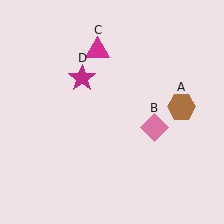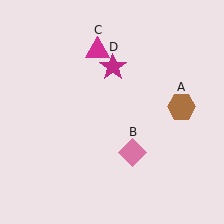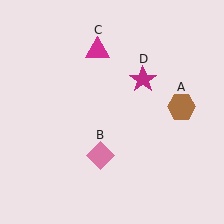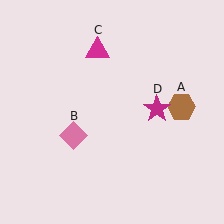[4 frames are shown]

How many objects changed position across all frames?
2 objects changed position: pink diamond (object B), magenta star (object D).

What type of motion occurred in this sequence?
The pink diamond (object B), magenta star (object D) rotated clockwise around the center of the scene.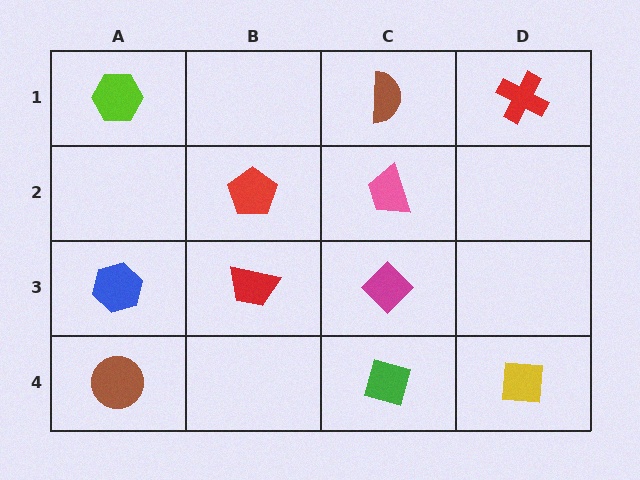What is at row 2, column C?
A pink trapezoid.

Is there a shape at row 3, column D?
No, that cell is empty.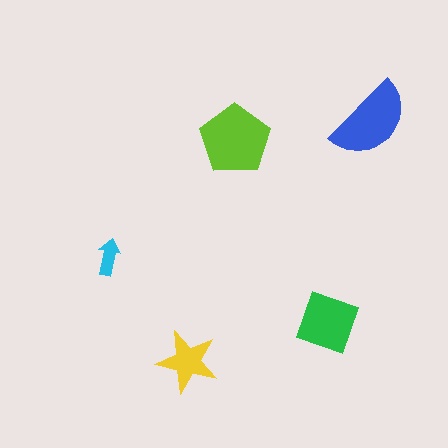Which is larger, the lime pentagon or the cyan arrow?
The lime pentagon.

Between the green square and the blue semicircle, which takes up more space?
The blue semicircle.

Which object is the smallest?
The cyan arrow.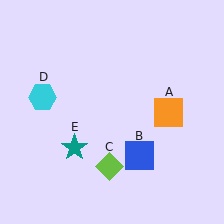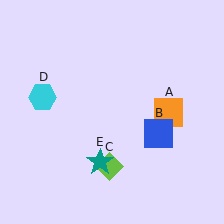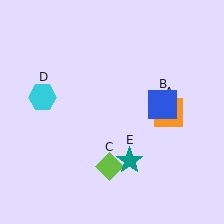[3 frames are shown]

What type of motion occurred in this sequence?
The blue square (object B), teal star (object E) rotated counterclockwise around the center of the scene.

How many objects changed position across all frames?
2 objects changed position: blue square (object B), teal star (object E).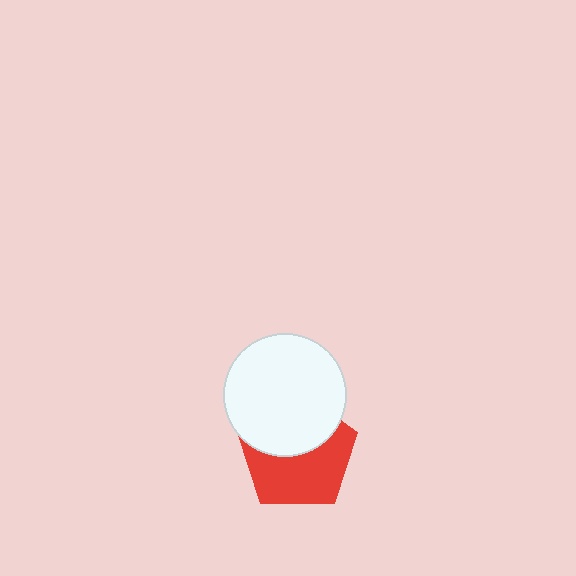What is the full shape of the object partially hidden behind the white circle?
The partially hidden object is a red pentagon.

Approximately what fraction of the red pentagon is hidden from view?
Roughly 44% of the red pentagon is hidden behind the white circle.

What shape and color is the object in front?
The object in front is a white circle.